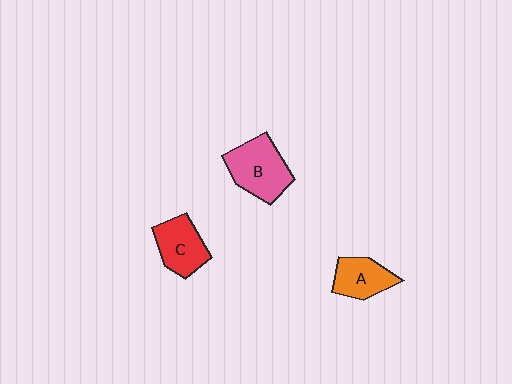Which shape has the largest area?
Shape B (pink).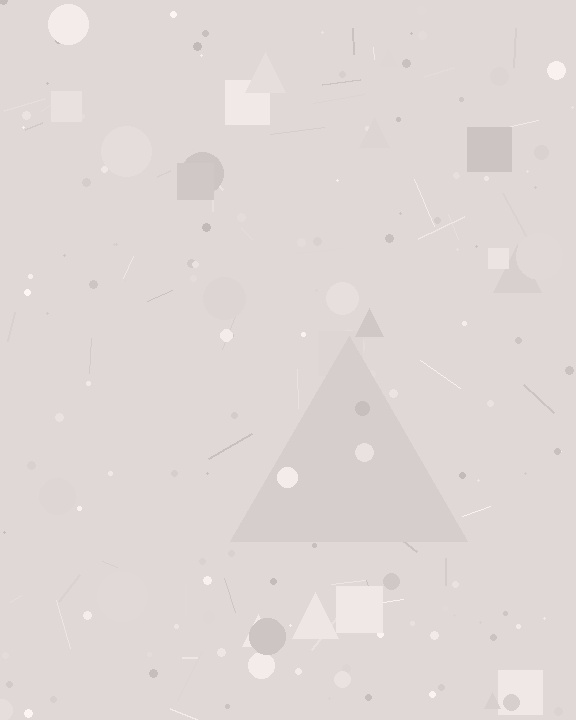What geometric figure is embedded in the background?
A triangle is embedded in the background.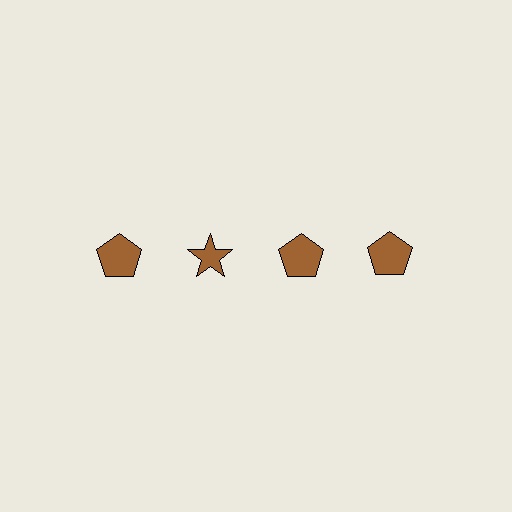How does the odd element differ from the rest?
It has a different shape: star instead of pentagon.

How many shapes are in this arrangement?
There are 4 shapes arranged in a grid pattern.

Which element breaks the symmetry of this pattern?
The brown star in the top row, second from left column breaks the symmetry. All other shapes are brown pentagons.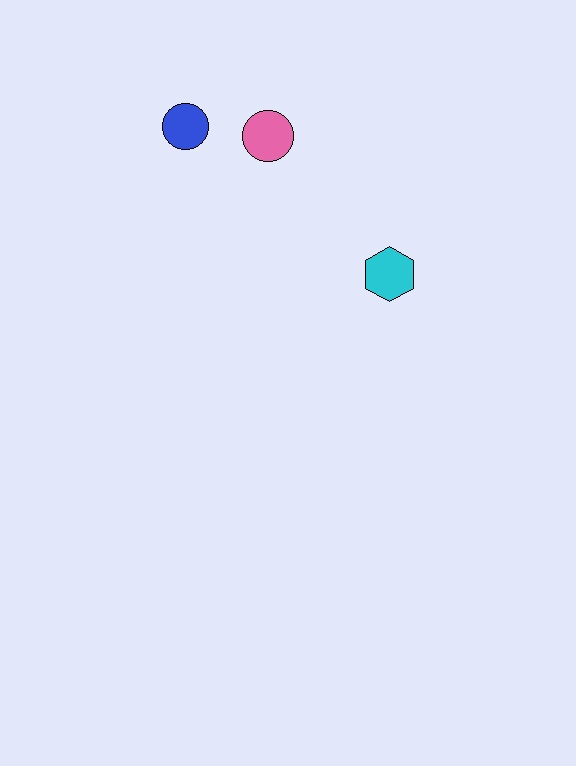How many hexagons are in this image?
There is 1 hexagon.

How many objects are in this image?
There are 3 objects.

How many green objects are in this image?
There are no green objects.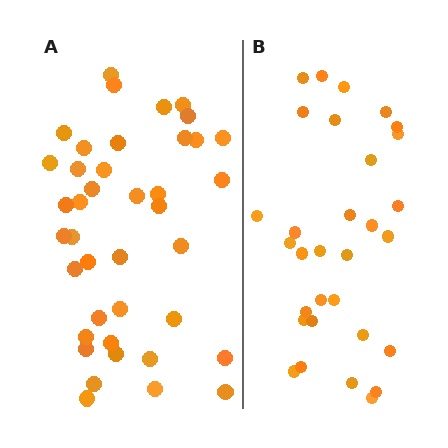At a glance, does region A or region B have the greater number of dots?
Region A (the left region) has more dots.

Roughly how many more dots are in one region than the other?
Region A has roughly 8 or so more dots than region B.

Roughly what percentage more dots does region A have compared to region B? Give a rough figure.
About 30% more.